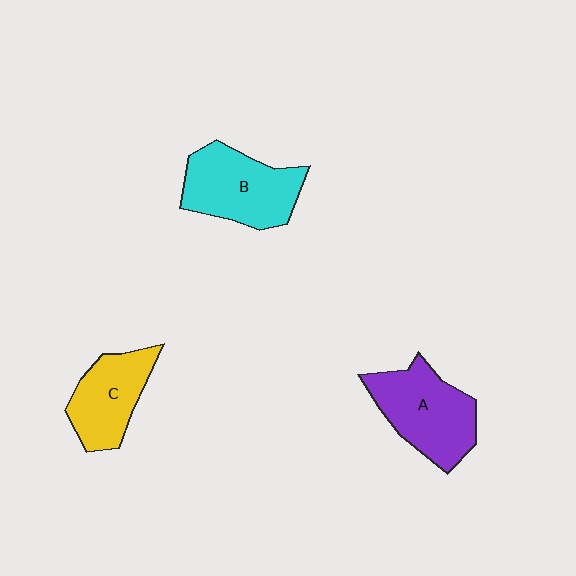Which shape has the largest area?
Shape B (cyan).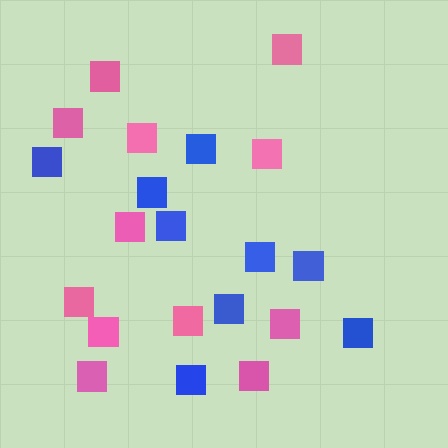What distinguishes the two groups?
There are 2 groups: one group of blue squares (9) and one group of pink squares (12).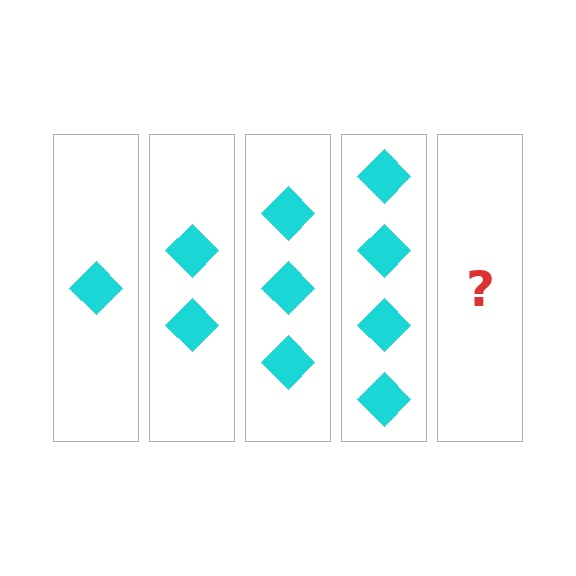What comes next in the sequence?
The next element should be 5 diamonds.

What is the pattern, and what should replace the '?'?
The pattern is that each step adds one more diamond. The '?' should be 5 diamonds.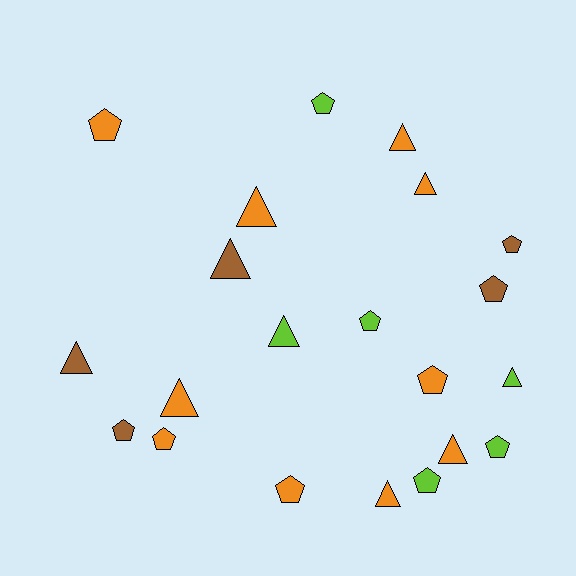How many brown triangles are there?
There are 2 brown triangles.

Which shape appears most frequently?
Pentagon, with 11 objects.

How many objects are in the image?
There are 21 objects.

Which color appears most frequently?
Orange, with 10 objects.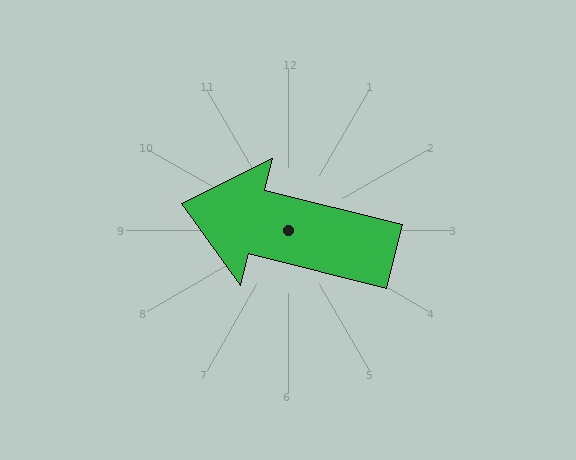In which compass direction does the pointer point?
West.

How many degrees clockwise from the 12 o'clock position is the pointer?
Approximately 284 degrees.